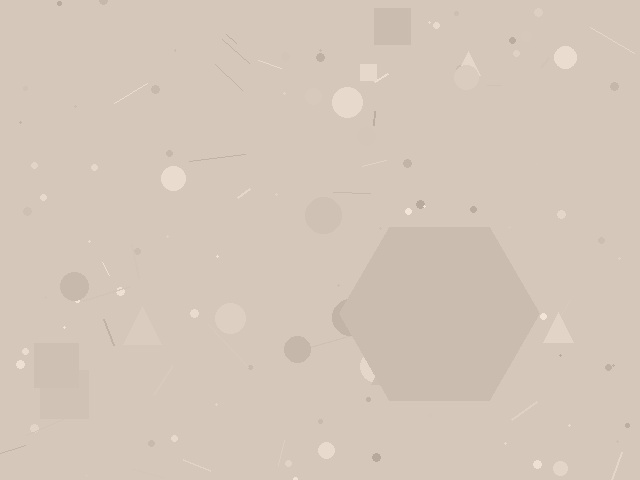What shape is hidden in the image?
A hexagon is hidden in the image.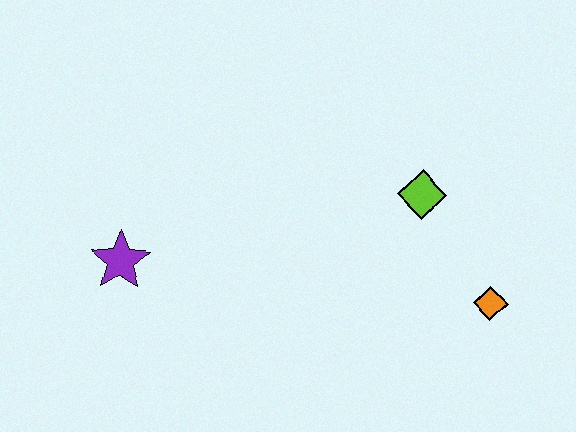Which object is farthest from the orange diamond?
The purple star is farthest from the orange diamond.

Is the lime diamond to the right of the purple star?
Yes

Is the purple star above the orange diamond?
Yes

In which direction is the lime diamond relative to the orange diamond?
The lime diamond is above the orange diamond.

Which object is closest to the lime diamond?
The orange diamond is closest to the lime diamond.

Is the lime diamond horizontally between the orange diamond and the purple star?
Yes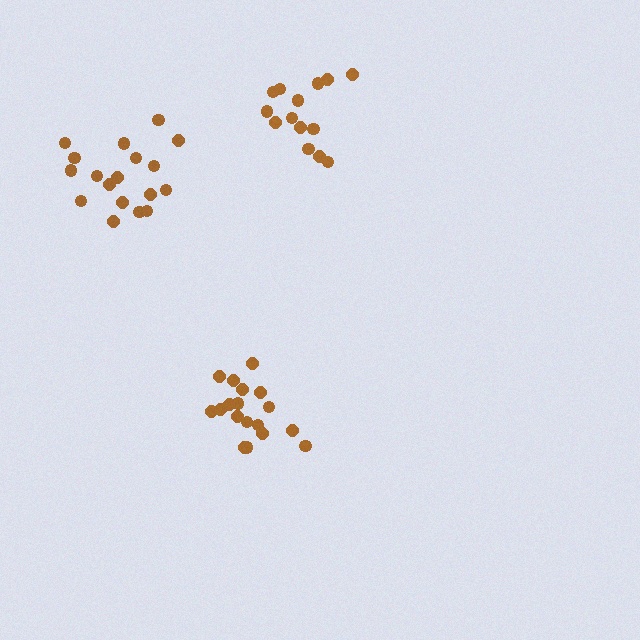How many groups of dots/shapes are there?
There are 3 groups.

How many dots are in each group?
Group 1: 18 dots, Group 2: 14 dots, Group 3: 18 dots (50 total).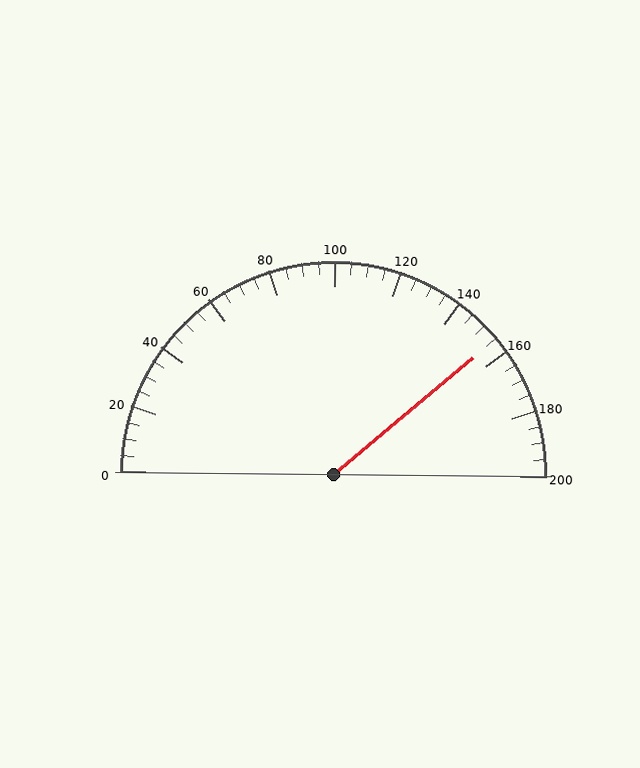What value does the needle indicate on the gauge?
The needle indicates approximately 155.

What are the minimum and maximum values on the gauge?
The gauge ranges from 0 to 200.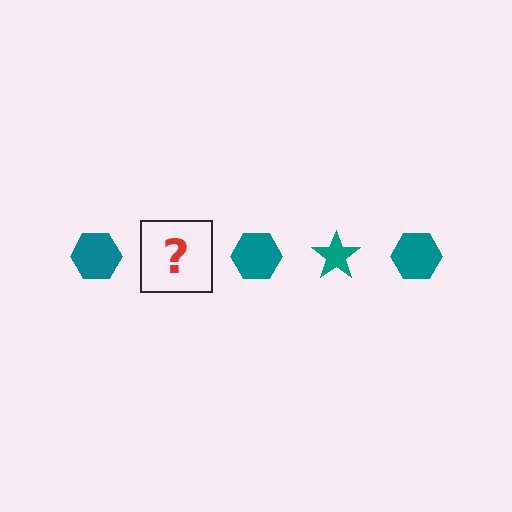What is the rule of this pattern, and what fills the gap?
The rule is that the pattern cycles through hexagon, star shapes in teal. The gap should be filled with a teal star.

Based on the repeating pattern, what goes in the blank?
The blank should be a teal star.